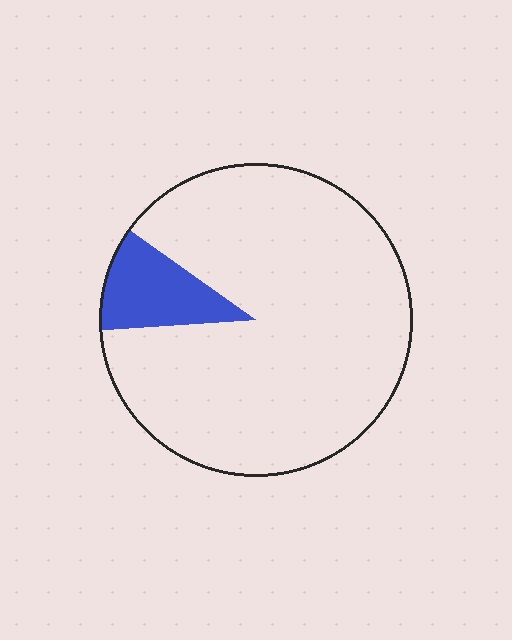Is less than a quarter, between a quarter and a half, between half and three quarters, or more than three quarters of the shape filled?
Less than a quarter.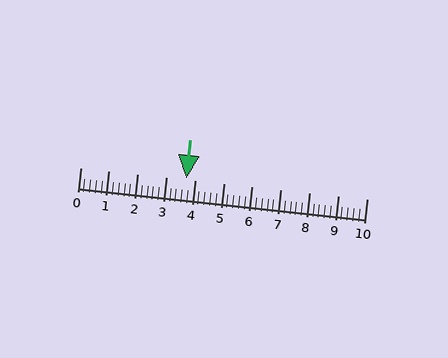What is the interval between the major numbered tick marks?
The major tick marks are spaced 1 units apart.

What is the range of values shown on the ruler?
The ruler shows values from 0 to 10.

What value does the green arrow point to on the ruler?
The green arrow points to approximately 3.7.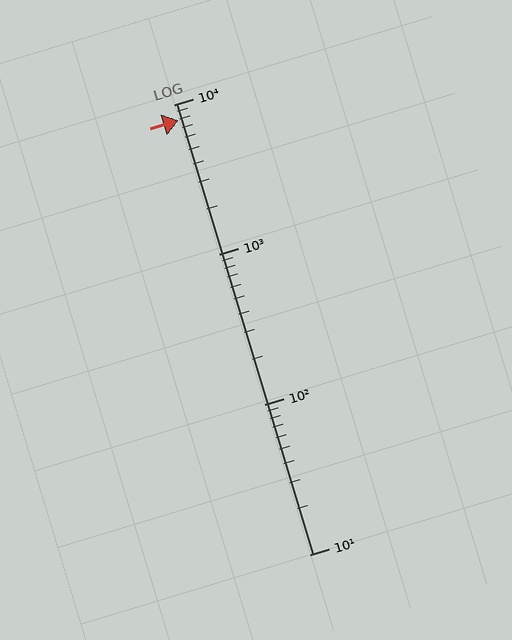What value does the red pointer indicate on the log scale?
The pointer indicates approximately 7900.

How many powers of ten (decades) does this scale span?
The scale spans 3 decades, from 10 to 10000.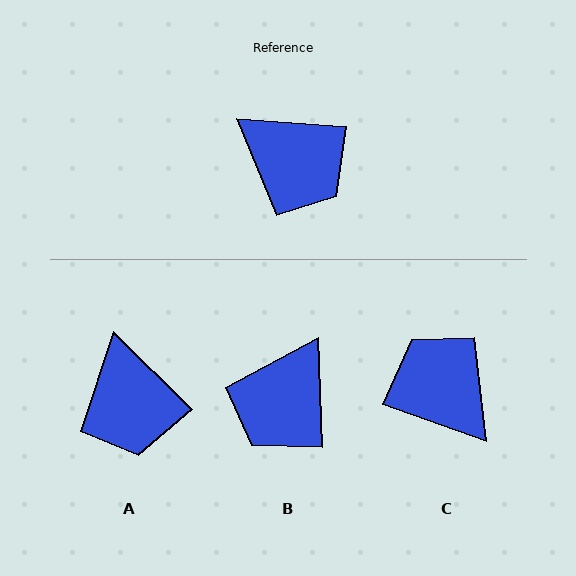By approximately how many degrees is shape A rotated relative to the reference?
Approximately 41 degrees clockwise.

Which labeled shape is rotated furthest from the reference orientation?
C, about 164 degrees away.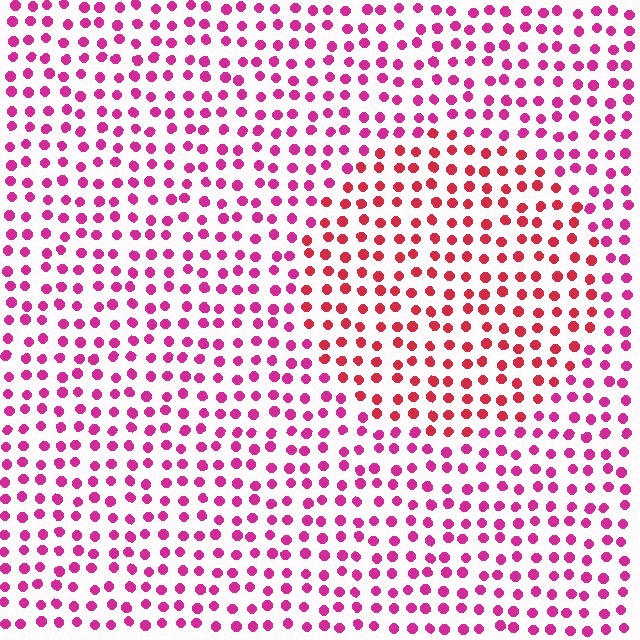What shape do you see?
I see a circle.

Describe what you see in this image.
The image is filled with small magenta elements in a uniform arrangement. A circle-shaped region is visible where the elements are tinted to a slightly different hue, forming a subtle color boundary.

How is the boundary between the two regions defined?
The boundary is defined purely by a slight shift in hue (about 30 degrees). Spacing, size, and orientation are identical on both sides.